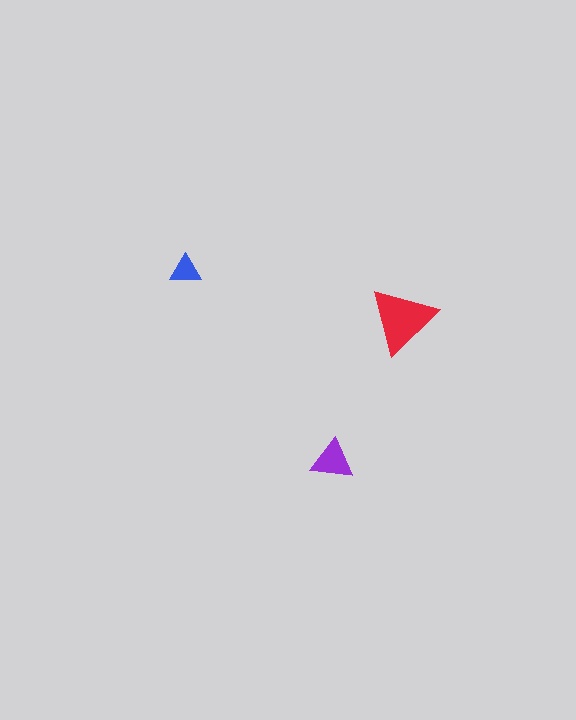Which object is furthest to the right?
The red triangle is rightmost.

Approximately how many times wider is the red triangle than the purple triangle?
About 1.5 times wider.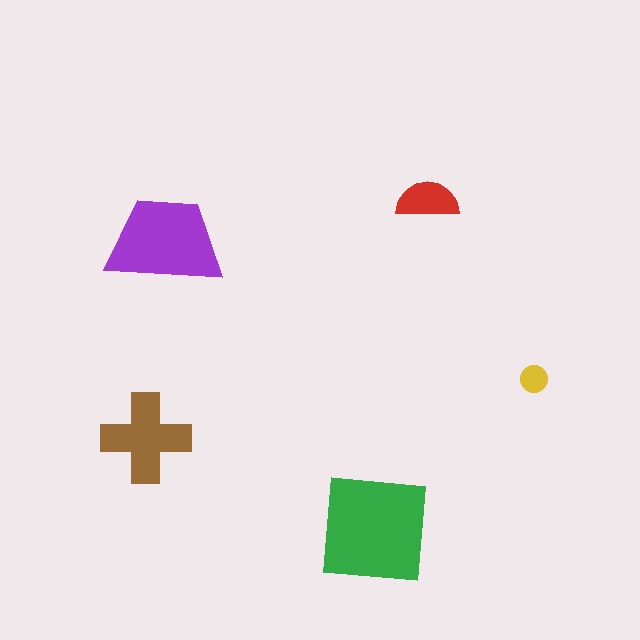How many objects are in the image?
There are 5 objects in the image.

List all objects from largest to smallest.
The green square, the purple trapezoid, the brown cross, the red semicircle, the yellow circle.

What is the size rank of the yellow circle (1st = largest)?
5th.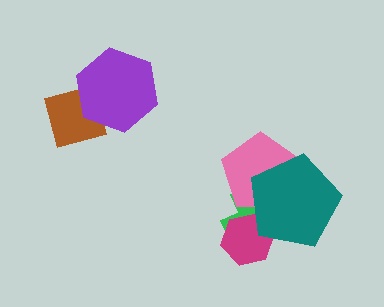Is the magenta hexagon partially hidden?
Yes, it is partially covered by another shape.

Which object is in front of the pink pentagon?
The teal pentagon is in front of the pink pentagon.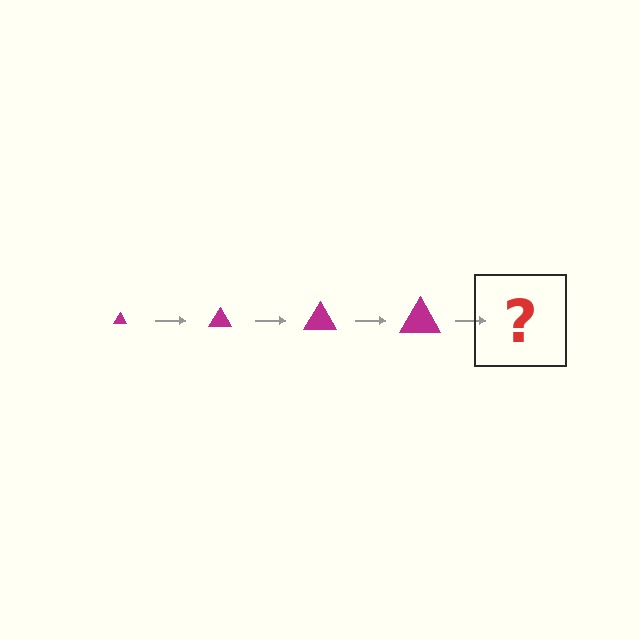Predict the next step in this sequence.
The next step is a magenta triangle, larger than the previous one.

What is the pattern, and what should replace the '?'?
The pattern is that the triangle gets progressively larger each step. The '?' should be a magenta triangle, larger than the previous one.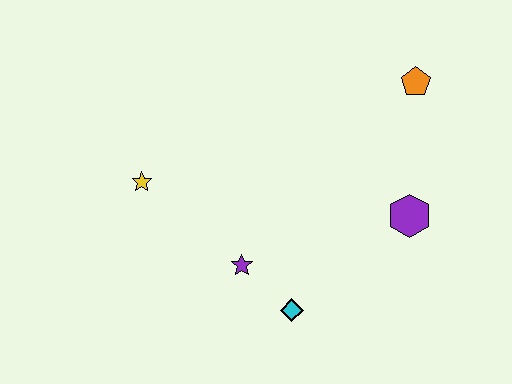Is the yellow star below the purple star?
No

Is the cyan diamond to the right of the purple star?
Yes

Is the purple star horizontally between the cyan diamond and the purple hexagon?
No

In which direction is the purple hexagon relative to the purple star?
The purple hexagon is to the right of the purple star.